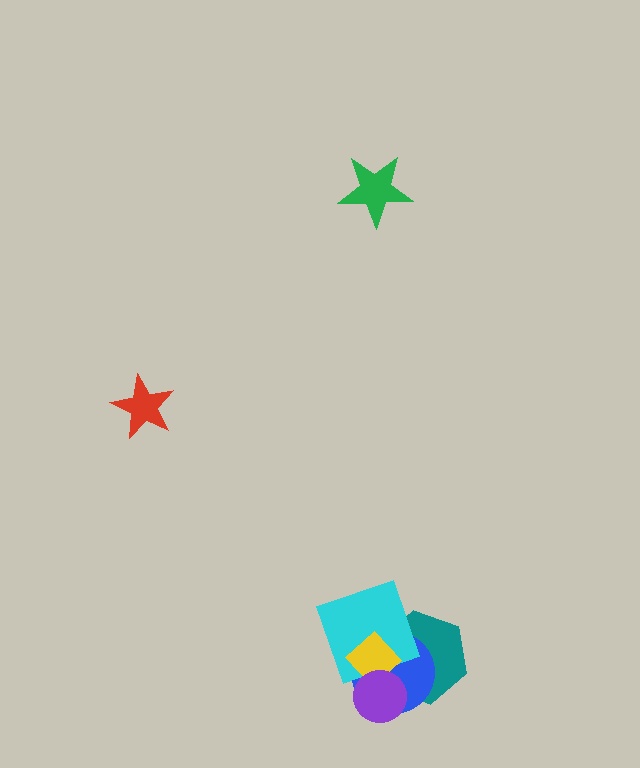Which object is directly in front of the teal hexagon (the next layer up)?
The blue circle is directly in front of the teal hexagon.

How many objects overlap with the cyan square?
3 objects overlap with the cyan square.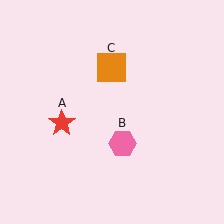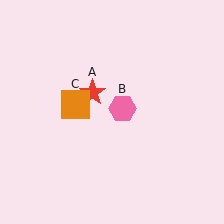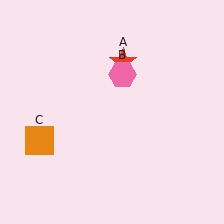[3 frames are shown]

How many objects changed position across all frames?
3 objects changed position: red star (object A), pink hexagon (object B), orange square (object C).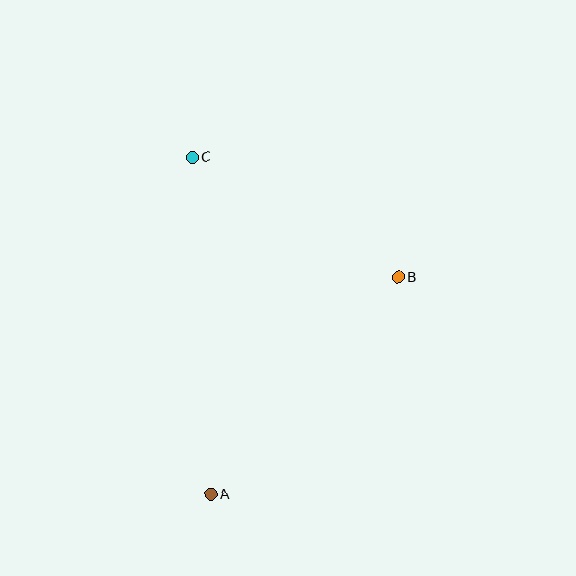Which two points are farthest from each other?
Points A and C are farthest from each other.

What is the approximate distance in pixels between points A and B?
The distance between A and B is approximately 286 pixels.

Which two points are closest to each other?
Points B and C are closest to each other.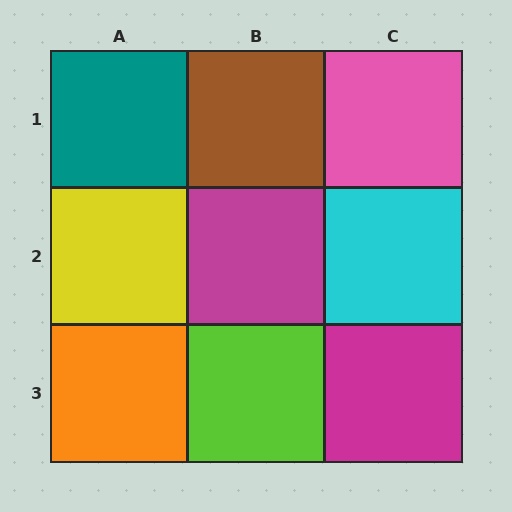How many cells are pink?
1 cell is pink.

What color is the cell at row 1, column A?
Teal.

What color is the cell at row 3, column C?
Magenta.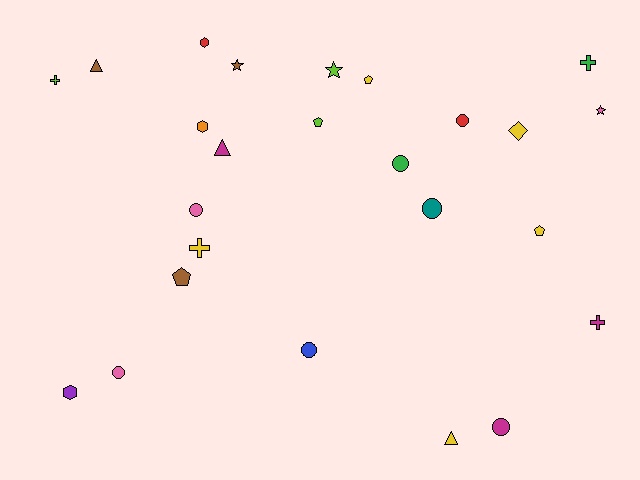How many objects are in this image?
There are 25 objects.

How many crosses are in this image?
There are 4 crosses.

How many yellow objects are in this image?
There are 5 yellow objects.